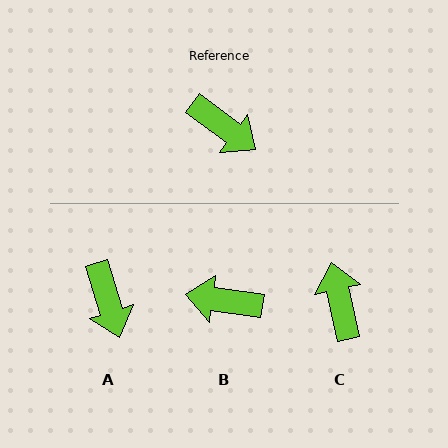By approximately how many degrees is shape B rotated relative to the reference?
Approximately 152 degrees clockwise.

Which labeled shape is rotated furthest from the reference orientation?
B, about 152 degrees away.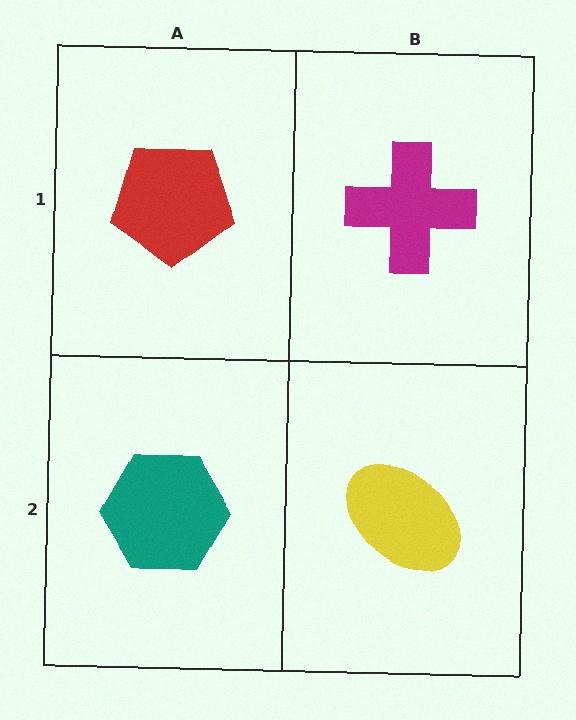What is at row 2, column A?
A teal hexagon.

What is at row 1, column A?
A red pentagon.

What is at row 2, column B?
A yellow ellipse.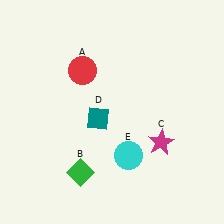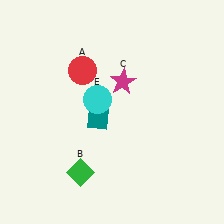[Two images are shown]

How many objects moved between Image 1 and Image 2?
2 objects moved between the two images.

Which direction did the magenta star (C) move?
The magenta star (C) moved up.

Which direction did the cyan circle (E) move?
The cyan circle (E) moved up.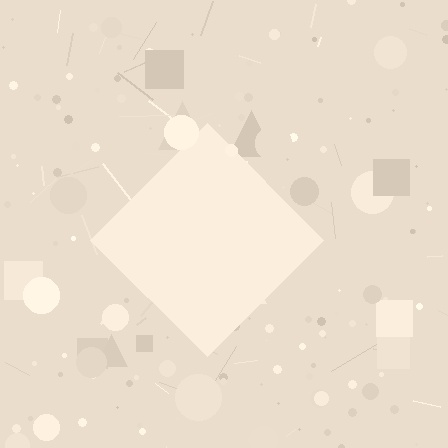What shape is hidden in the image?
A diamond is hidden in the image.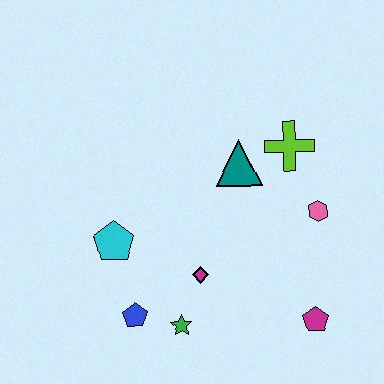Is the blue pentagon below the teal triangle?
Yes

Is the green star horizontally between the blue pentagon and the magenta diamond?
Yes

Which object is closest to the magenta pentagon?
The pink hexagon is closest to the magenta pentagon.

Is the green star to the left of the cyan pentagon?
No